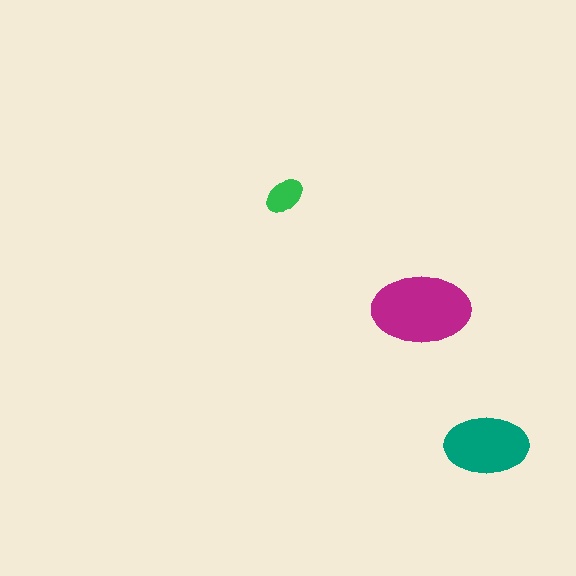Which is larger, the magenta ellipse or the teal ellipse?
The magenta one.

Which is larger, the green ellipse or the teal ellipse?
The teal one.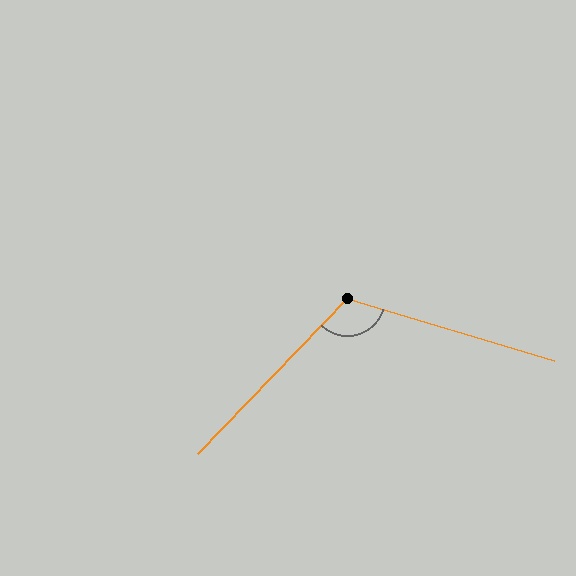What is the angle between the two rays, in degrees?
Approximately 117 degrees.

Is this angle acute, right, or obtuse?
It is obtuse.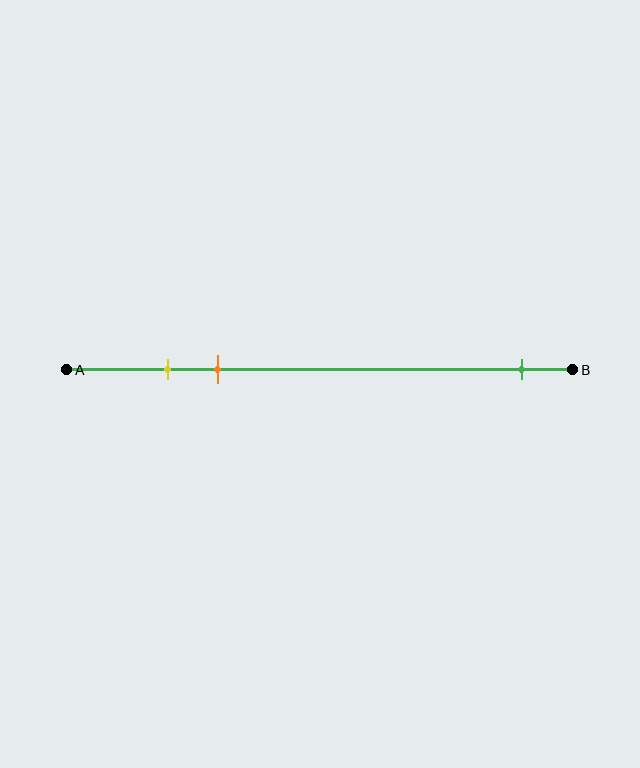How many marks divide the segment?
There are 3 marks dividing the segment.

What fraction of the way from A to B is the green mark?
The green mark is approximately 90% (0.9) of the way from A to B.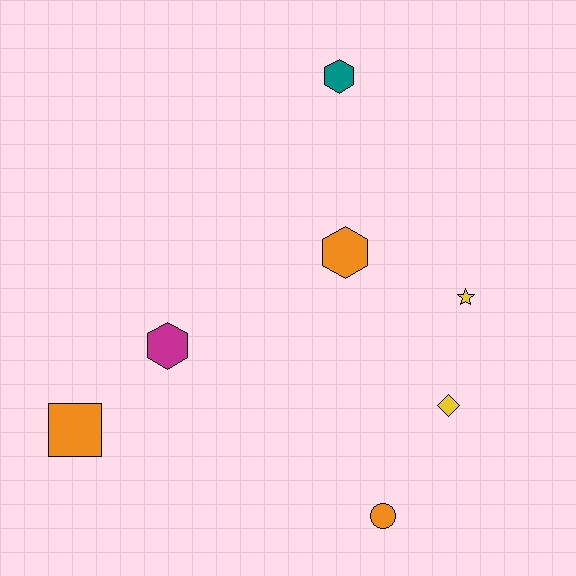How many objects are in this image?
There are 7 objects.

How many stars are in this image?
There is 1 star.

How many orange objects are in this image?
There are 3 orange objects.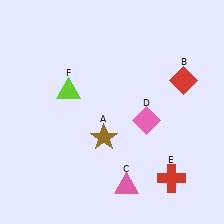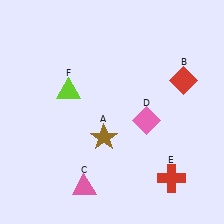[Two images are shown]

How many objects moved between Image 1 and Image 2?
1 object moved between the two images.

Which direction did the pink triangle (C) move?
The pink triangle (C) moved left.